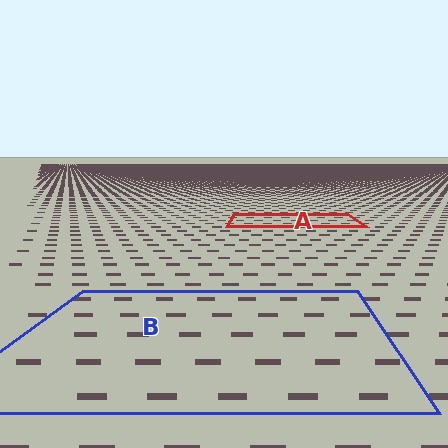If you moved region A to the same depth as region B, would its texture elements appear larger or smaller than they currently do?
They would appear larger. At a closer depth, the same texture elements are projected at a bigger on-screen size.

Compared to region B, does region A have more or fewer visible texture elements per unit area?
Region A has more texture elements per unit area — they are packed more densely because it is farther away.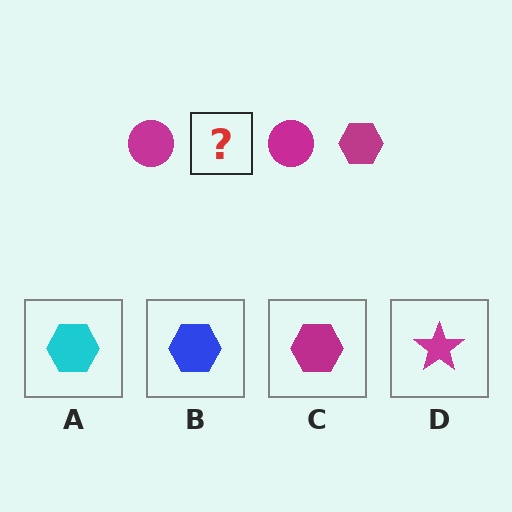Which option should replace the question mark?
Option C.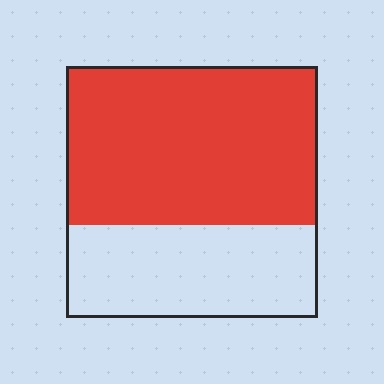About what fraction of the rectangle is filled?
About five eighths (5/8).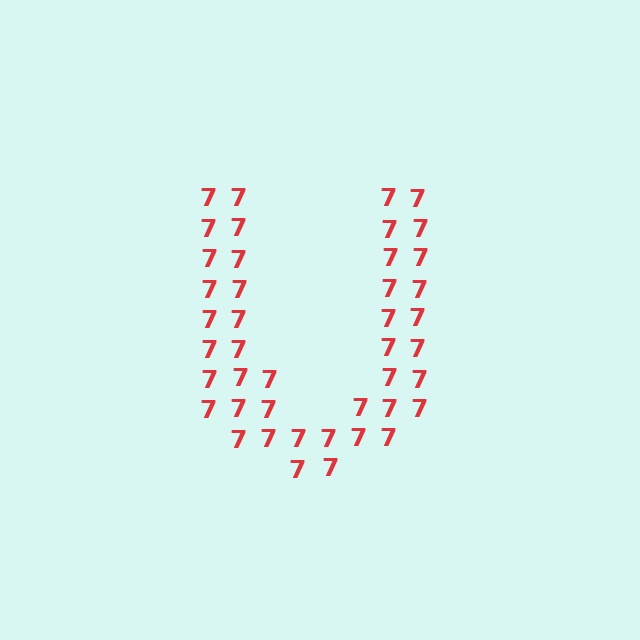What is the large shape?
The large shape is the letter U.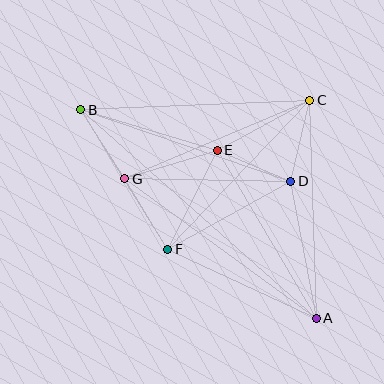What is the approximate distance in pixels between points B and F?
The distance between B and F is approximately 164 pixels.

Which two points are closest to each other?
Points D and E are closest to each other.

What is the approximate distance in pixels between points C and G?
The distance between C and G is approximately 201 pixels.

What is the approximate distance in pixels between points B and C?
The distance between B and C is approximately 229 pixels.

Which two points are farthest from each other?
Points A and B are farthest from each other.